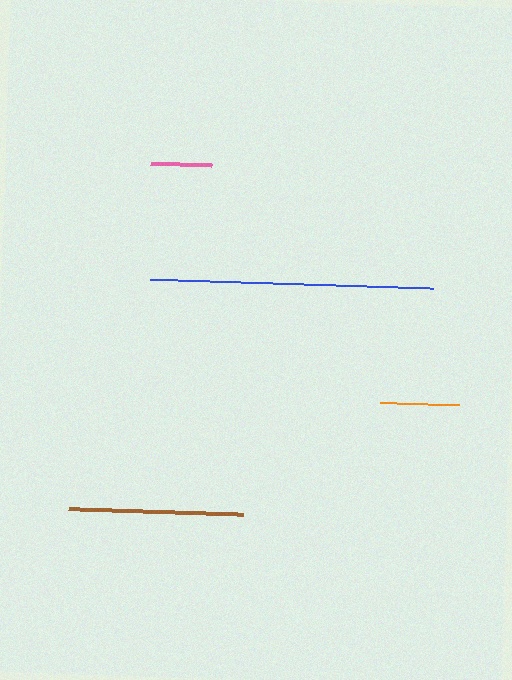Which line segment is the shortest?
The pink line is the shortest at approximately 61 pixels.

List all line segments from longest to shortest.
From longest to shortest: blue, brown, orange, pink.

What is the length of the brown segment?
The brown segment is approximately 175 pixels long.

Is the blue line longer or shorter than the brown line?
The blue line is longer than the brown line.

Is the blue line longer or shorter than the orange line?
The blue line is longer than the orange line.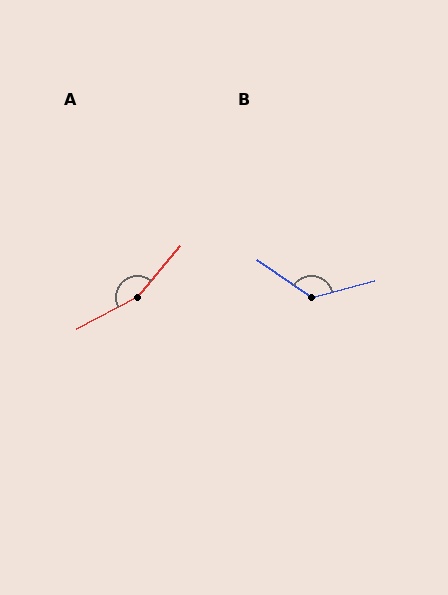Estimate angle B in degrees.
Approximately 131 degrees.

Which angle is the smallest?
B, at approximately 131 degrees.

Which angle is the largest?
A, at approximately 158 degrees.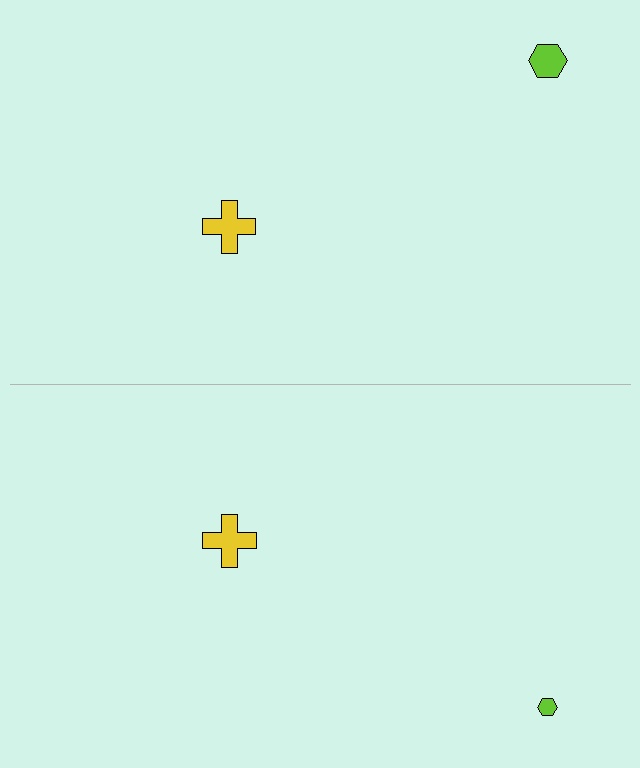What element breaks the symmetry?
The lime hexagon on the bottom side has a different size than its mirror counterpart.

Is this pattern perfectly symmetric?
No, the pattern is not perfectly symmetric. The lime hexagon on the bottom side has a different size than its mirror counterpart.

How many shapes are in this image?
There are 4 shapes in this image.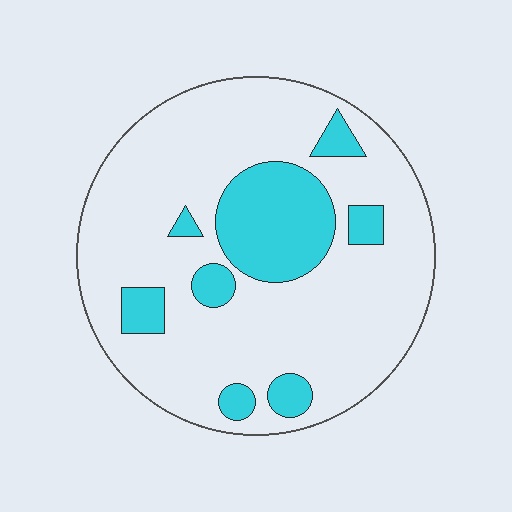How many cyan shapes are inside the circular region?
8.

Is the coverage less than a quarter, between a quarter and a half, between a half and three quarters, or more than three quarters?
Less than a quarter.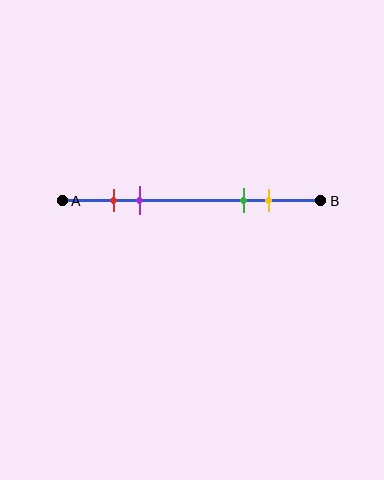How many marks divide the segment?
There are 4 marks dividing the segment.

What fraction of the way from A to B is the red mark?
The red mark is approximately 20% (0.2) of the way from A to B.